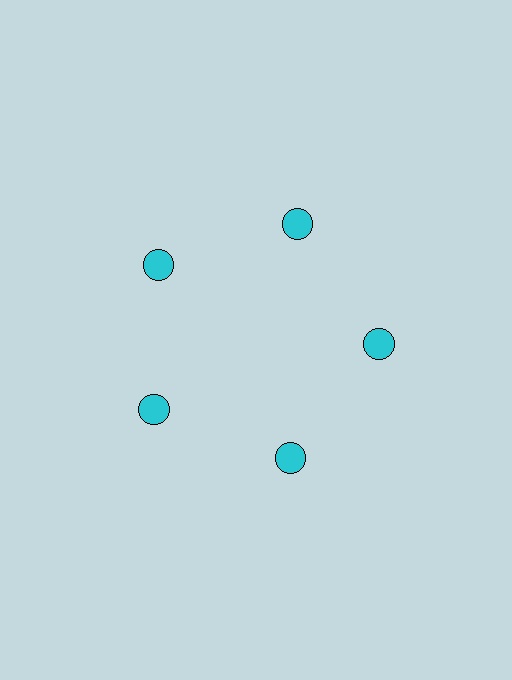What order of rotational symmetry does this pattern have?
This pattern has 5-fold rotational symmetry.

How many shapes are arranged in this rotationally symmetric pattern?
There are 5 shapes, arranged in 5 groups of 1.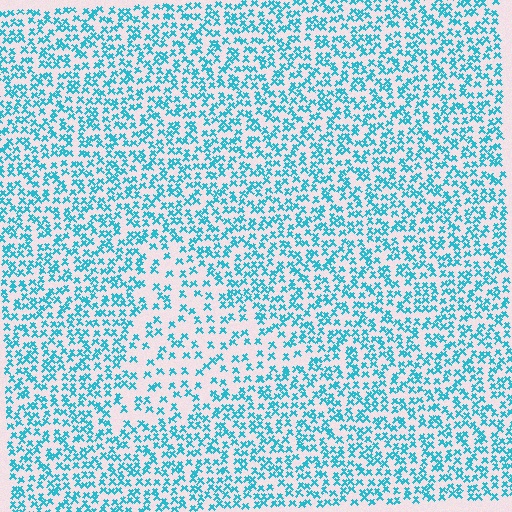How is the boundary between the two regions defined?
The boundary is defined by a change in element density (approximately 2.0x ratio). All elements are the same color, size, and shape.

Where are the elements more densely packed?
The elements are more densely packed outside the triangle boundary.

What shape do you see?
I see a triangle.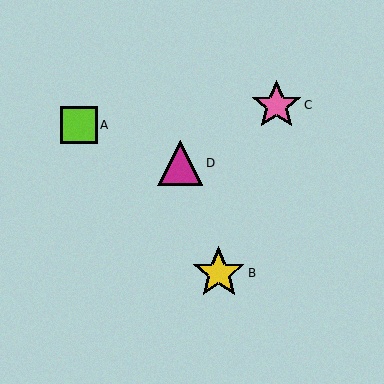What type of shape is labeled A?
Shape A is a lime square.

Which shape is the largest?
The yellow star (labeled B) is the largest.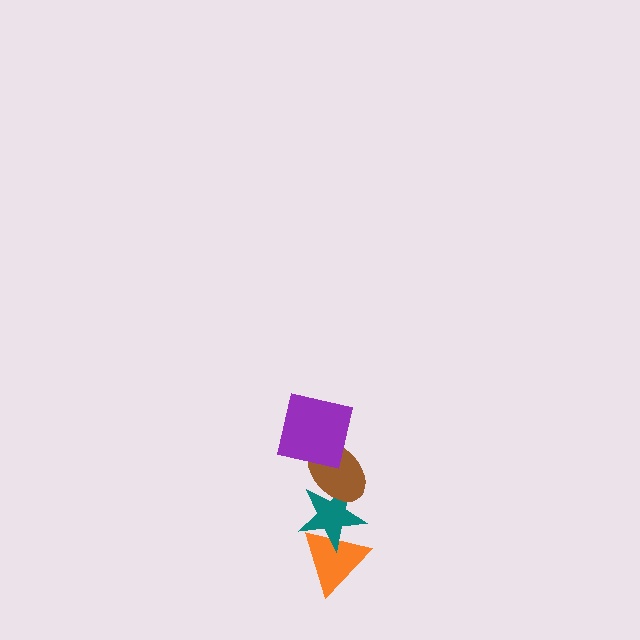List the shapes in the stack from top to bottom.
From top to bottom: the purple square, the brown ellipse, the teal star, the orange triangle.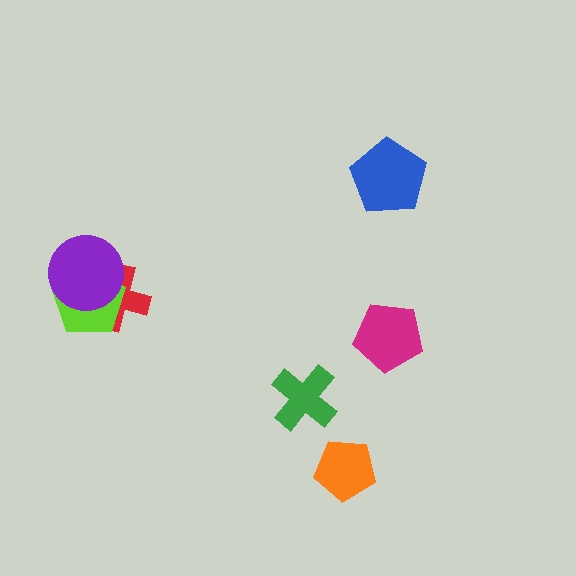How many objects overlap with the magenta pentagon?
0 objects overlap with the magenta pentagon.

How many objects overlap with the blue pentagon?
0 objects overlap with the blue pentagon.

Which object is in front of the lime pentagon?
The purple circle is in front of the lime pentagon.